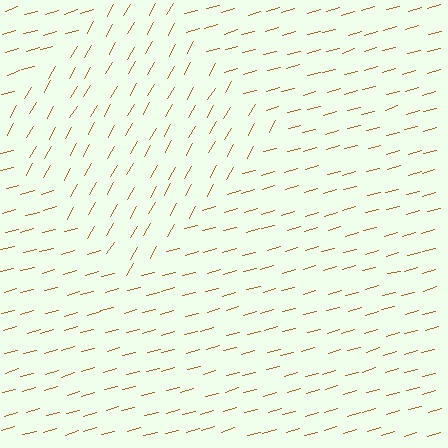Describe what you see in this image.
The image is filled with small brown line segments. A diamond region in the image has lines oriented differently from the surrounding lines, creating a visible texture boundary.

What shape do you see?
I see a diamond.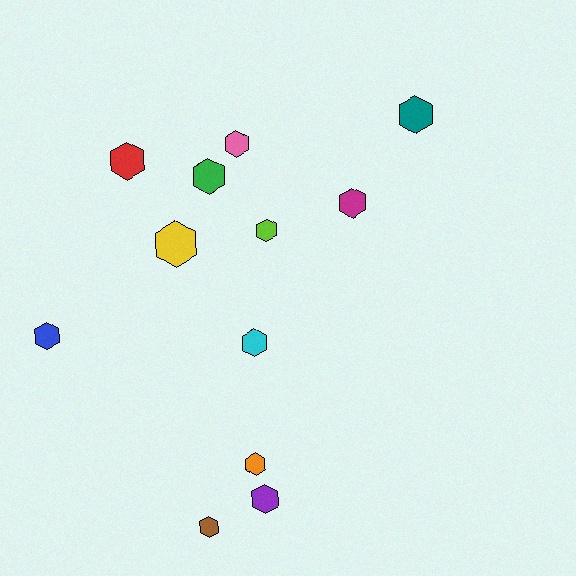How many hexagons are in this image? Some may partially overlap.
There are 12 hexagons.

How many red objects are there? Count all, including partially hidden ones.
There is 1 red object.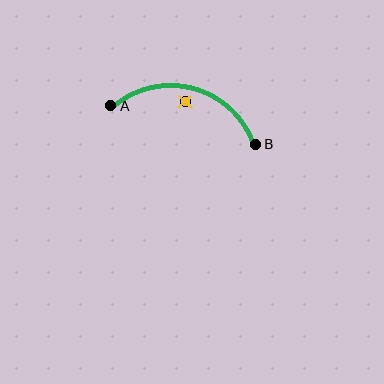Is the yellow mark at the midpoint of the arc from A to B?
No — the yellow mark does not lie on the arc at all. It sits slightly inside the curve.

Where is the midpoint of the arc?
The arc midpoint is the point on the curve farthest from the straight line joining A and B. It sits above that line.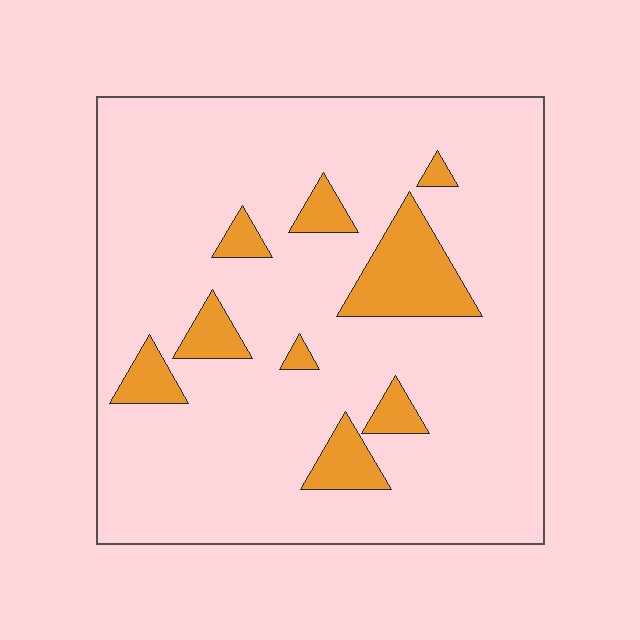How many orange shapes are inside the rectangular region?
9.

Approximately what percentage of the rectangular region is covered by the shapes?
Approximately 15%.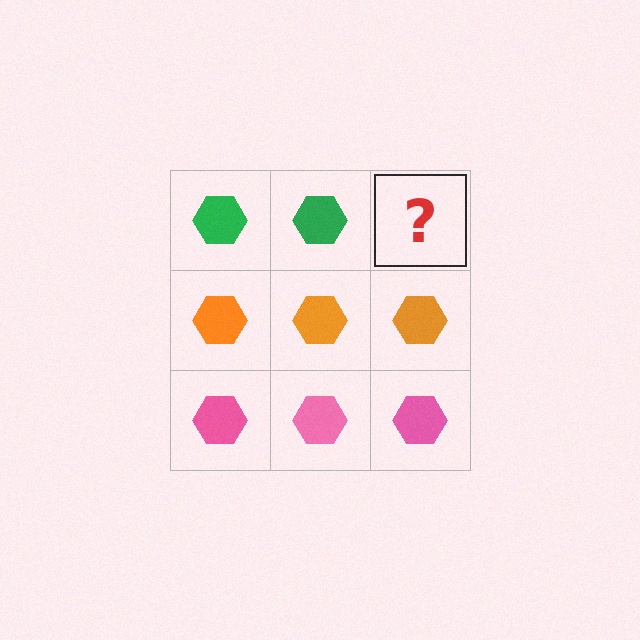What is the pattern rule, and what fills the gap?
The rule is that each row has a consistent color. The gap should be filled with a green hexagon.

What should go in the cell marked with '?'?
The missing cell should contain a green hexagon.